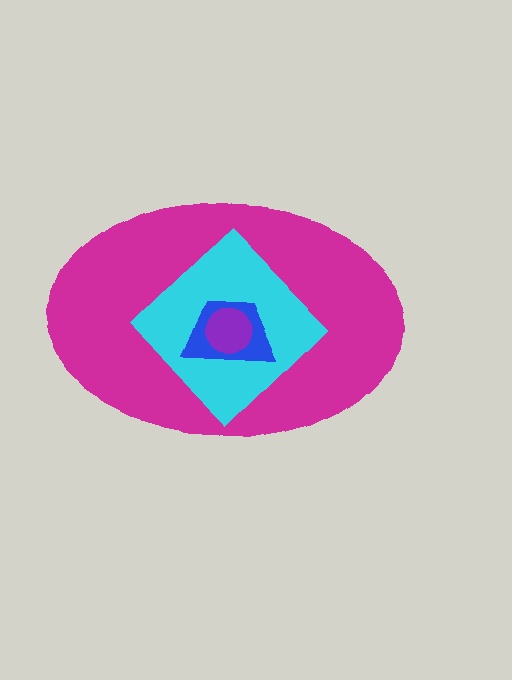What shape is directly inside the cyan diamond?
The blue trapezoid.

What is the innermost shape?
The purple circle.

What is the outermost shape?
The magenta ellipse.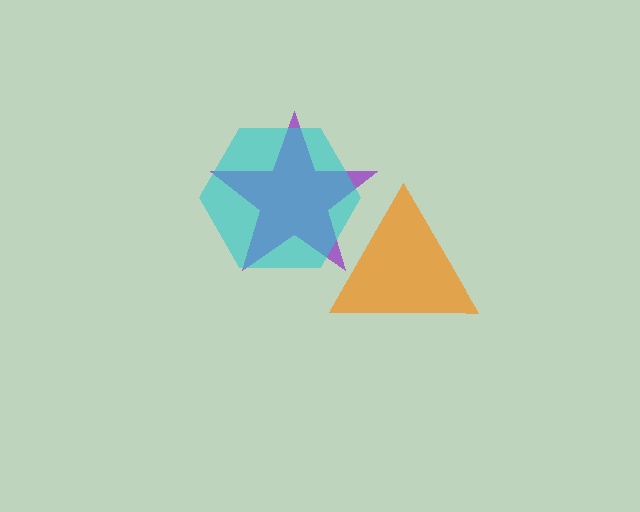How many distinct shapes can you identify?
There are 3 distinct shapes: a purple star, an orange triangle, a cyan hexagon.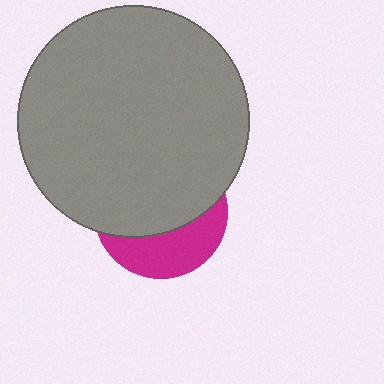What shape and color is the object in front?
The object in front is a gray circle.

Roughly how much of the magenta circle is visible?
A small part of it is visible (roughly 36%).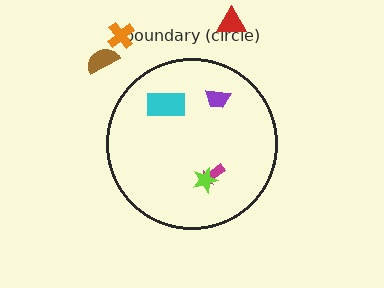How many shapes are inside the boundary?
4 inside, 3 outside.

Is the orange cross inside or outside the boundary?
Outside.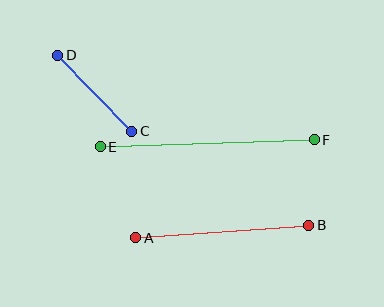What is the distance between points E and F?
The distance is approximately 214 pixels.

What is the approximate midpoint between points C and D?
The midpoint is at approximately (95, 93) pixels.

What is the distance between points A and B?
The distance is approximately 173 pixels.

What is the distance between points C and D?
The distance is approximately 106 pixels.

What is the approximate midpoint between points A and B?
The midpoint is at approximately (222, 232) pixels.